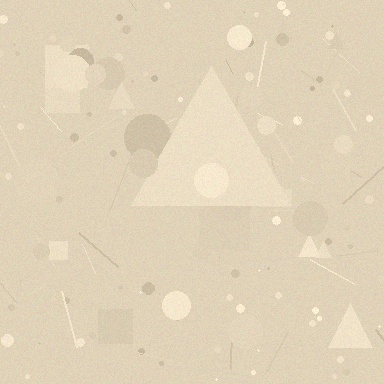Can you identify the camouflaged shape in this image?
The camouflaged shape is a triangle.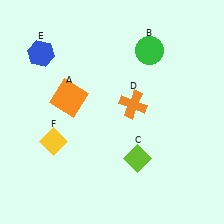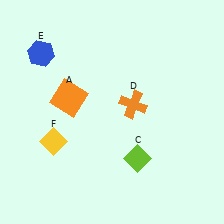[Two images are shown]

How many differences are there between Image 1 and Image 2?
There is 1 difference between the two images.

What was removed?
The green circle (B) was removed in Image 2.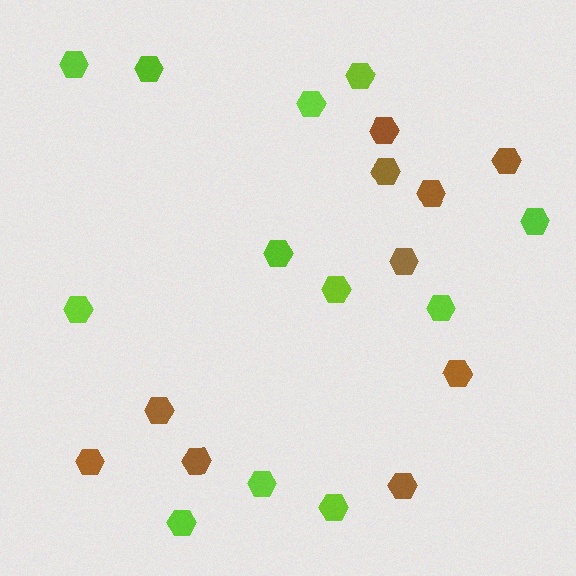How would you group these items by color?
There are 2 groups: one group of lime hexagons (12) and one group of brown hexagons (10).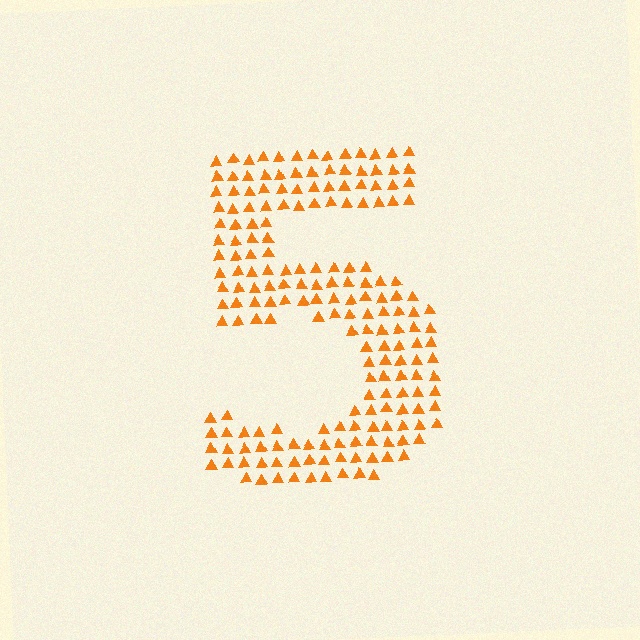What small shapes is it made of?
It is made of small triangles.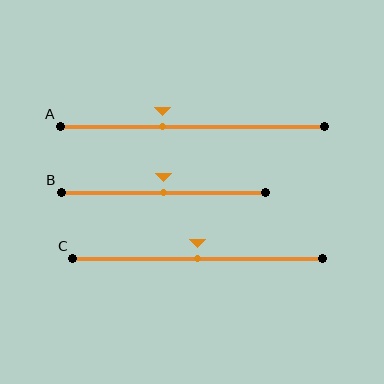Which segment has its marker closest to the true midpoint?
Segment B has its marker closest to the true midpoint.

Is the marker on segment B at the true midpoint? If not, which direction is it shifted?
Yes, the marker on segment B is at the true midpoint.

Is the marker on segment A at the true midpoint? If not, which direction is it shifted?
No, the marker on segment A is shifted to the left by about 11% of the segment length.